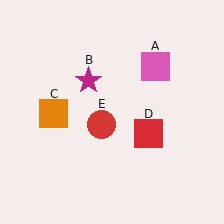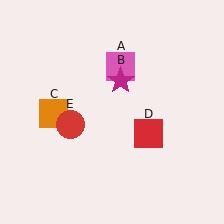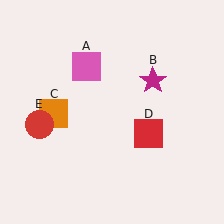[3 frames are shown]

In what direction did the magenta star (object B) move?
The magenta star (object B) moved right.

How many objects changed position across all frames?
3 objects changed position: pink square (object A), magenta star (object B), red circle (object E).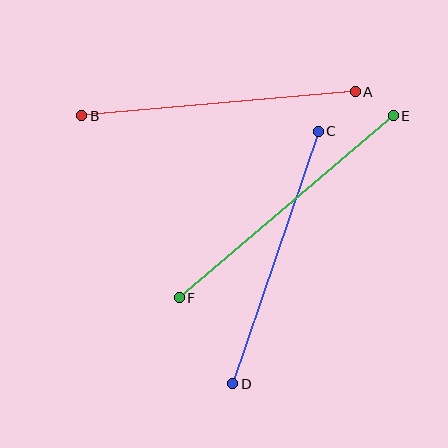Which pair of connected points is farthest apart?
Points E and F are farthest apart.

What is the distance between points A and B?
The distance is approximately 275 pixels.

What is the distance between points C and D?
The distance is approximately 267 pixels.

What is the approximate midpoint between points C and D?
The midpoint is at approximately (275, 258) pixels.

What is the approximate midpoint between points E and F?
The midpoint is at approximately (286, 207) pixels.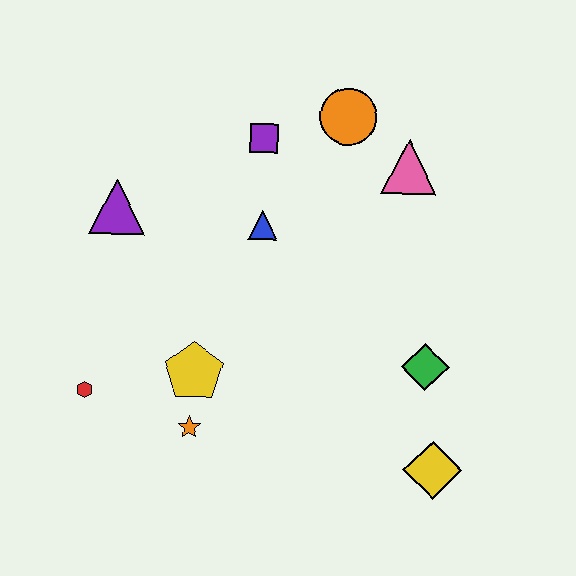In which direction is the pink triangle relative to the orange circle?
The pink triangle is to the right of the orange circle.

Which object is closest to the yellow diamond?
The green diamond is closest to the yellow diamond.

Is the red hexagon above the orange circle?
No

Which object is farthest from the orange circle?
The red hexagon is farthest from the orange circle.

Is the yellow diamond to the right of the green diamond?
Yes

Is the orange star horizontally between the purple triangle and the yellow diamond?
Yes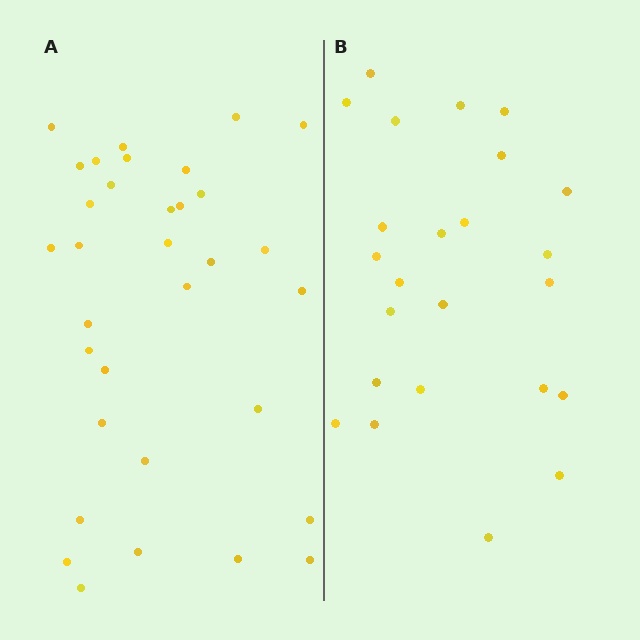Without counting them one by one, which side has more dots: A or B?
Region A (the left region) has more dots.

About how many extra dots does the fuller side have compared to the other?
Region A has roughly 8 or so more dots than region B.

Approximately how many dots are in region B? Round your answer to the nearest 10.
About 20 dots. (The exact count is 24, which rounds to 20.)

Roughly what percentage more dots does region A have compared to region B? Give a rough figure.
About 40% more.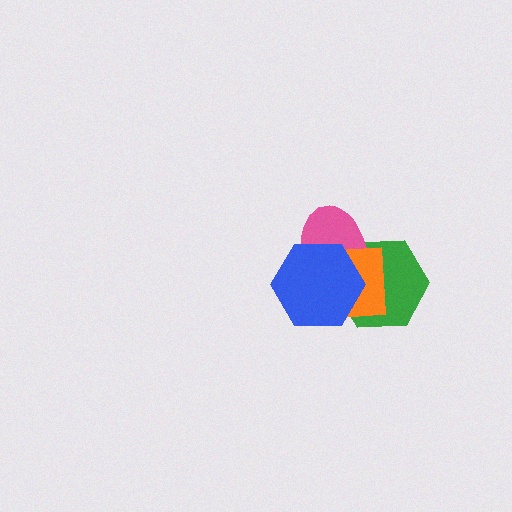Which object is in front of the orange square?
The blue hexagon is in front of the orange square.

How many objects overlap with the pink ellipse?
3 objects overlap with the pink ellipse.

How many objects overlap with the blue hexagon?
3 objects overlap with the blue hexagon.